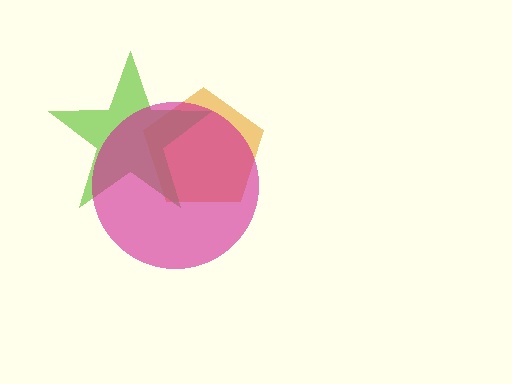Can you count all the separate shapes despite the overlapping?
Yes, there are 3 separate shapes.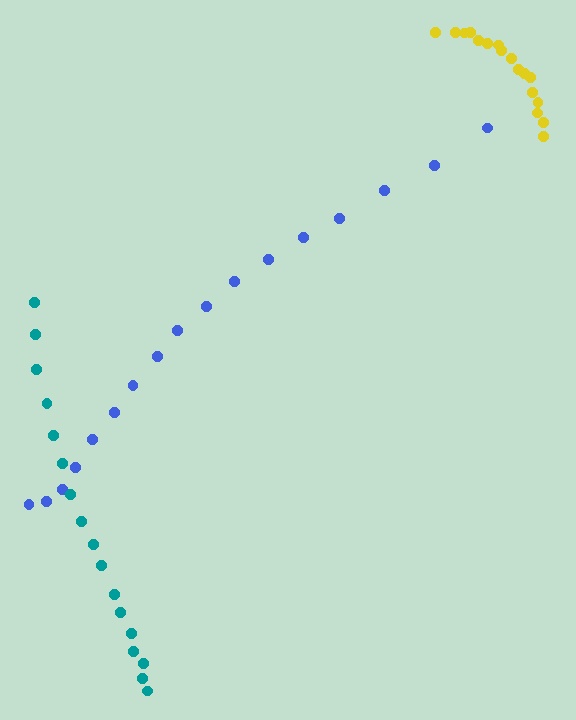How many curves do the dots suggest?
There are 3 distinct paths.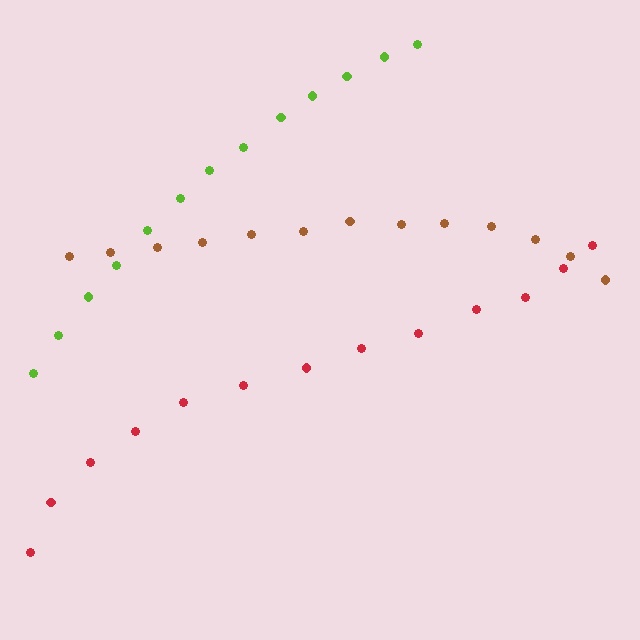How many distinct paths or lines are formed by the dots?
There are 3 distinct paths.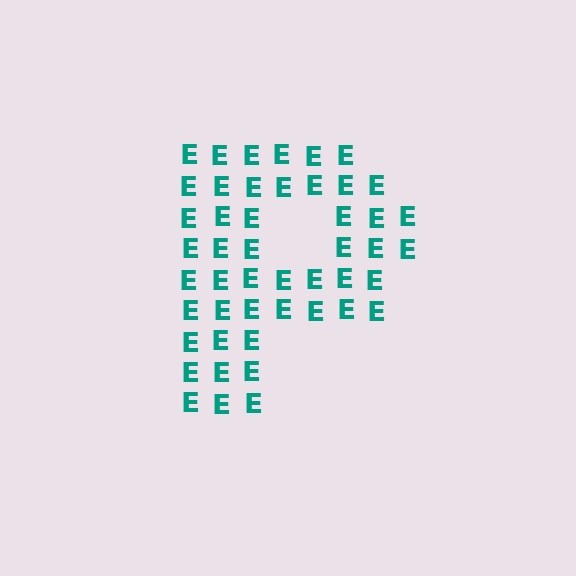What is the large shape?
The large shape is the letter P.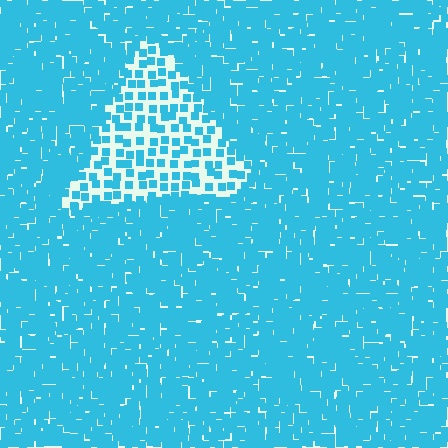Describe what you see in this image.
The image contains small cyan elements arranged at two different densities. A triangle-shaped region is visible where the elements are less densely packed than the surrounding area.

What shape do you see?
I see a triangle.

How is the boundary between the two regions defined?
The boundary is defined by a change in element density (approximately 2.6x ratio). All elements are the same color, size, and shape.